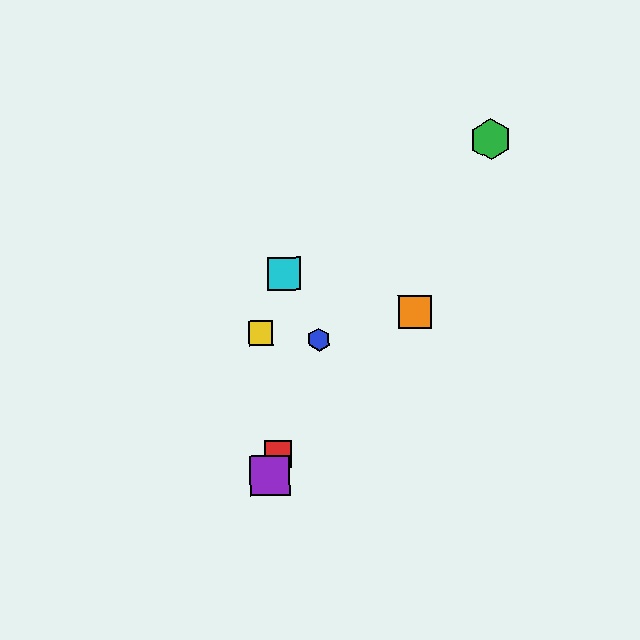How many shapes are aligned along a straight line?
3 shapes (the red square, the blue hexagon, the purple square) are aligned along a straight line.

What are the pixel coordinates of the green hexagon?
The green hexagon is at (491, 139).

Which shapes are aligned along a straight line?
The red square, the blue hexagon, the purple square are aligned along a straight line.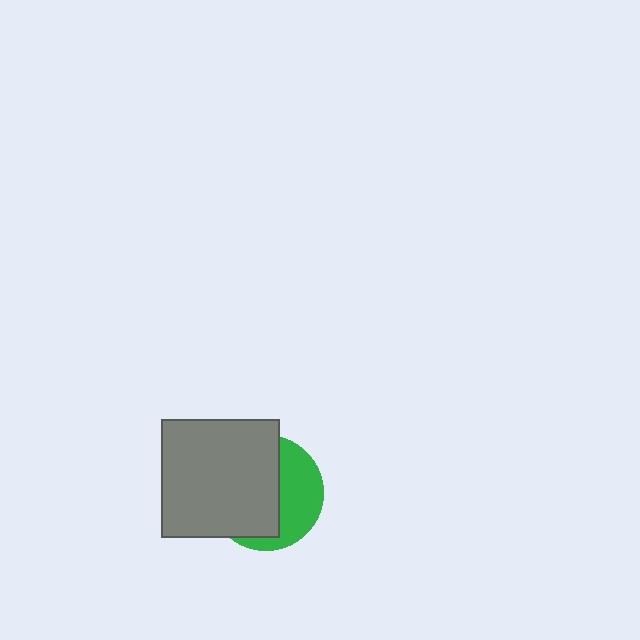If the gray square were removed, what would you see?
You would see the complete green circle.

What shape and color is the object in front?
The object in front is a gray square.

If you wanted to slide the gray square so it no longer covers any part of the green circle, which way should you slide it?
Slide it left — that is the most direct way to separate the two shapes.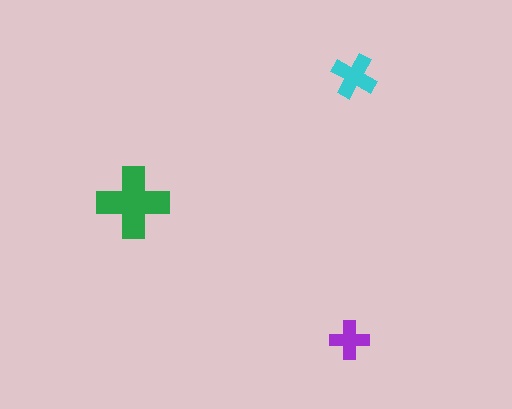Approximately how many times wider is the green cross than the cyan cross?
About 1.5 times wider.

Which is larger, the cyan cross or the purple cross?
The cyan one.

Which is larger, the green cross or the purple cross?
The green one.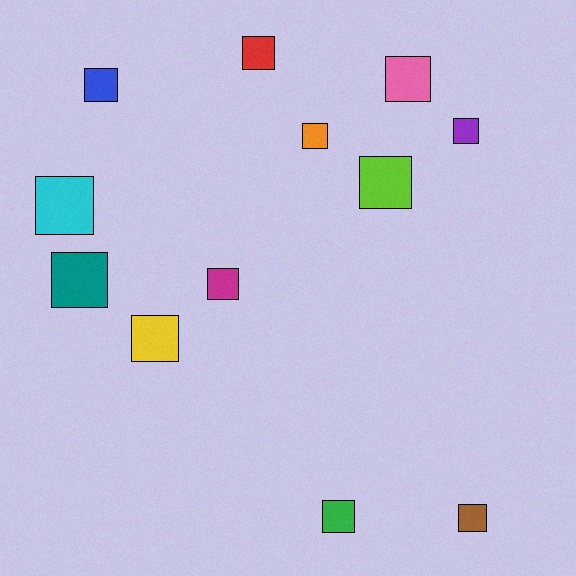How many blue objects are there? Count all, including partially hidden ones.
There is 1 blue object.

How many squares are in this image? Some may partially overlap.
There are 12 squares.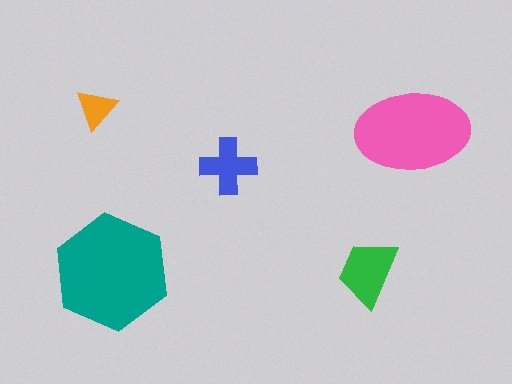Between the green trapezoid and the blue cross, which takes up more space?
The green trapezoid.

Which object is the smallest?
The orange triangle.